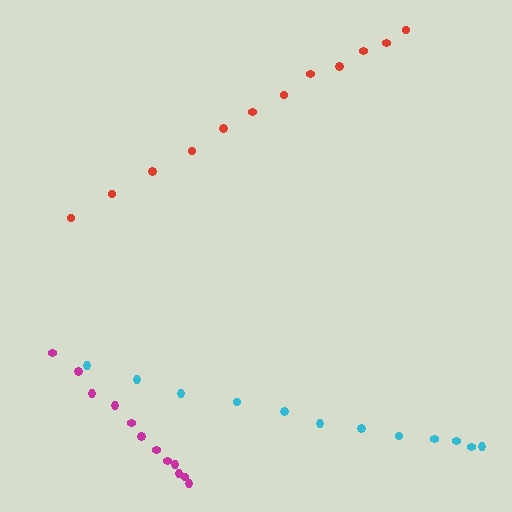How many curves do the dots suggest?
There are 3 distinct paths.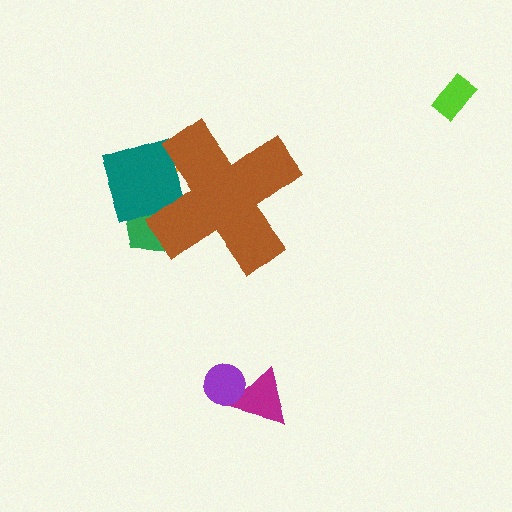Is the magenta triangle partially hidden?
No, the magenta triangle is fully visible.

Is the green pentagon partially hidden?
Yes, the green pentagon is partially hidden behind the brown cross.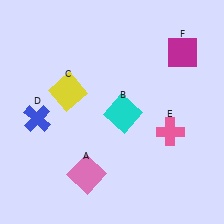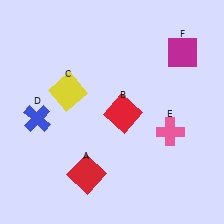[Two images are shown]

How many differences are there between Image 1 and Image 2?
There are 2 differences between the two images.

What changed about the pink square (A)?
In Image 1, A is pink. In Image 2, it changed to red.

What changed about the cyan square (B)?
In Image 1, B is cyan. In Image 2, it changed to red.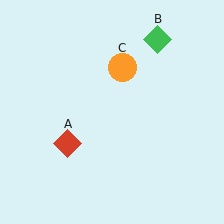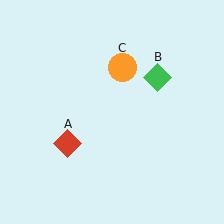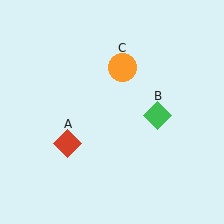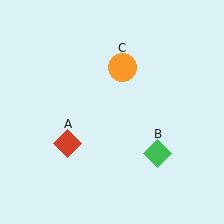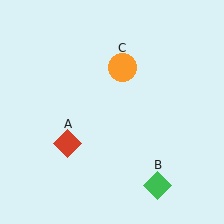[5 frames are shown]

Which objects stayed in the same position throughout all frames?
Red diamond (object A) and orange circle (object C) remained stationary.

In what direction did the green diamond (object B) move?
The green diamond (object B) moved down.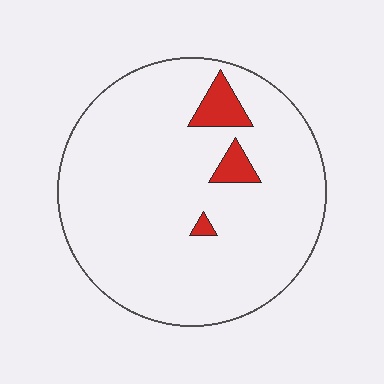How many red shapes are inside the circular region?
3.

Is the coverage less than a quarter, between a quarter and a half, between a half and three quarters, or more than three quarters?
Less than a quarter.